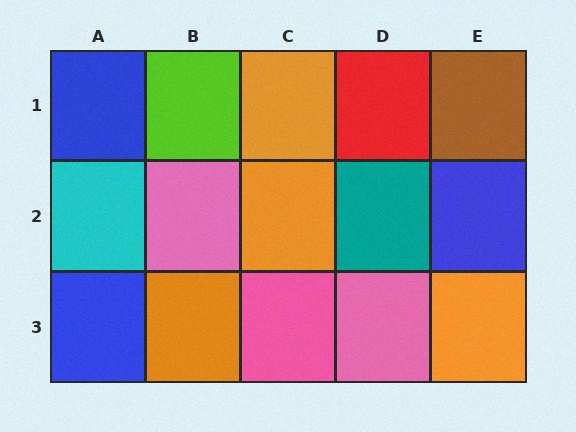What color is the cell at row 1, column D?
Red.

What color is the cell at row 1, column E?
Brown.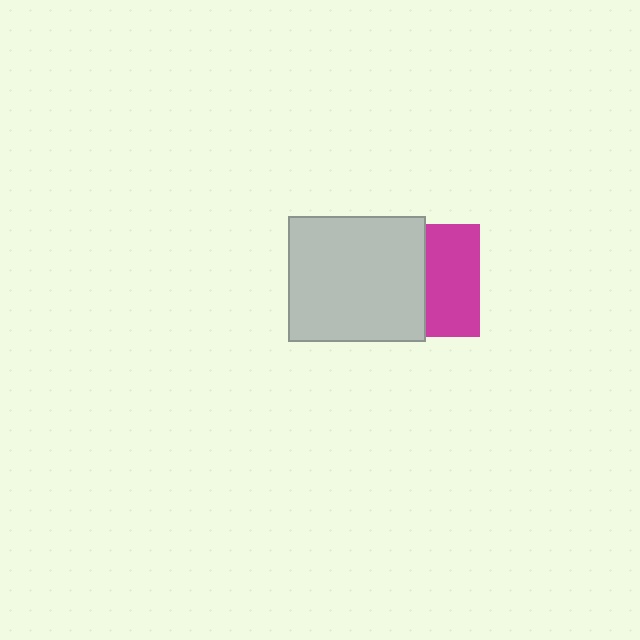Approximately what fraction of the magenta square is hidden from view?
Roughly 52% of the magenta square is hidden behind the light gray rectangle.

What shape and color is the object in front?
The object in front is a light gray rectangle.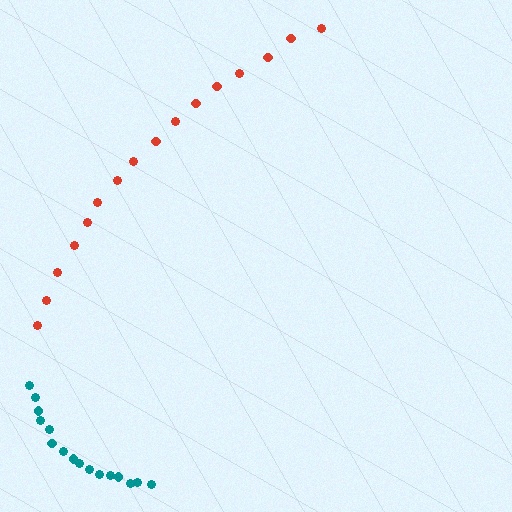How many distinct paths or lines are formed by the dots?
There are 2 distinct paths.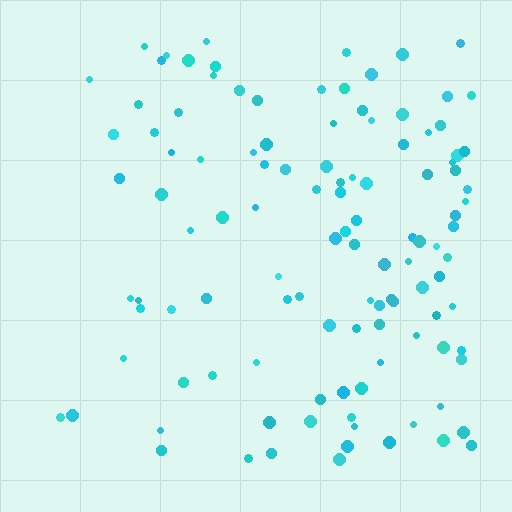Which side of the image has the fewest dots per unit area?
The left.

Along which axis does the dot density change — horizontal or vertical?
Horizontal.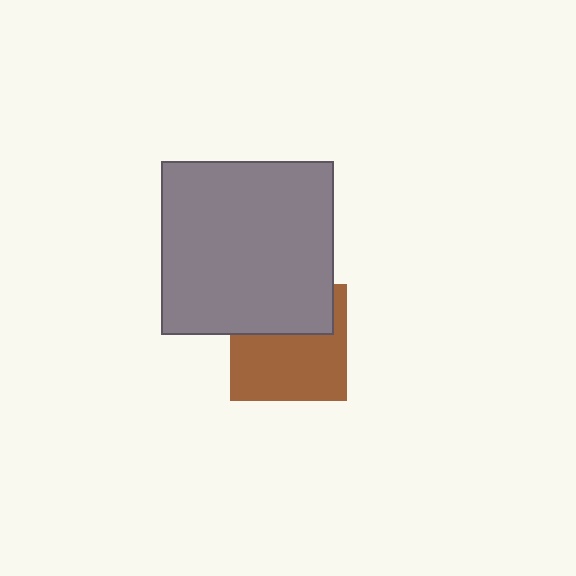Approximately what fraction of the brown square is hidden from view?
Roughly 39% of the brown square is hidden behind the gray square.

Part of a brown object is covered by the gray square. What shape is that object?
It is a square.